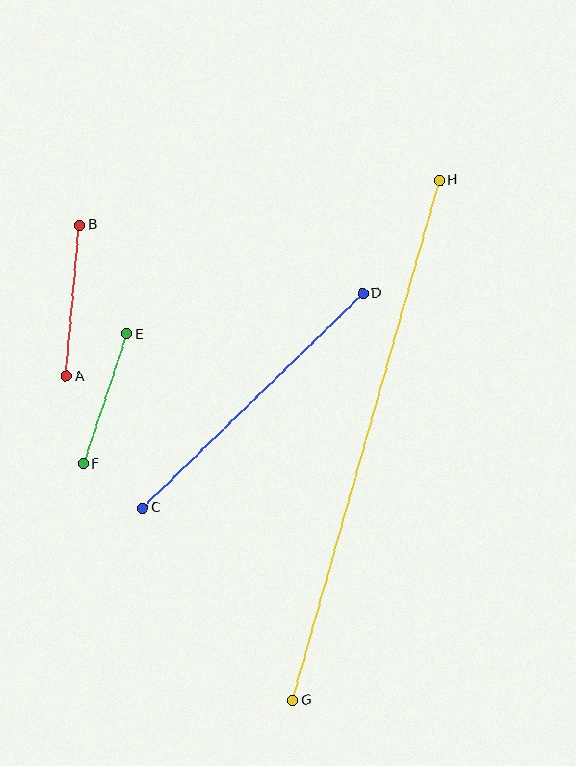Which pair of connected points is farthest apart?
Points G and H are farthest apart.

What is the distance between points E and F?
The distance is approximately 137 pixels.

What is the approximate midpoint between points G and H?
The midpoint is at approximately (366, 440) pixels.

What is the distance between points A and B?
The distance is approximately 152 pixels.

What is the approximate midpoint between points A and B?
The midpoint is at approximately (73, 301) pixels.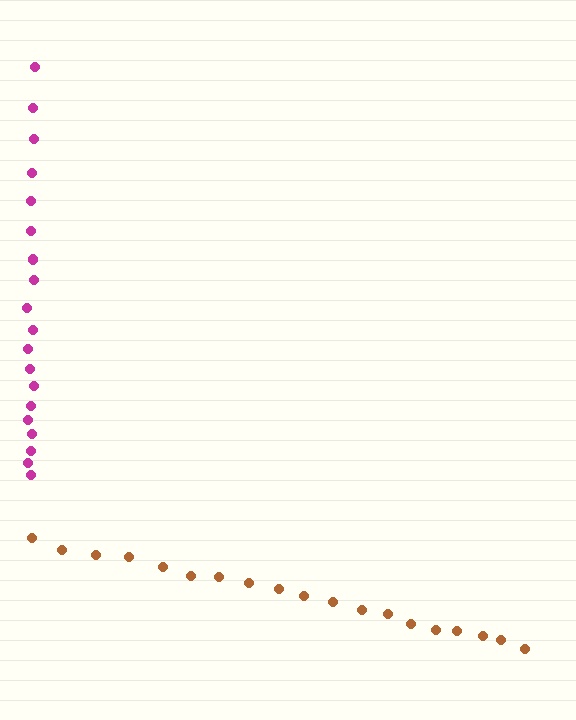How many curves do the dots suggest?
There are 2 distinct paths.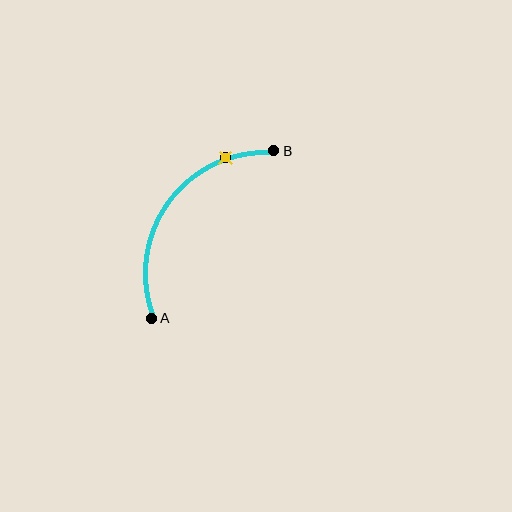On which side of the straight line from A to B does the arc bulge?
The arc bulges above and to the left of the straight line connecting A and B.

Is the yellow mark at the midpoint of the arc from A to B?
No. The yellow mark lies on the arc but is closer to endpoint B. The arc midpoint would be at the point on the curve equidistant along the arc from both A and B.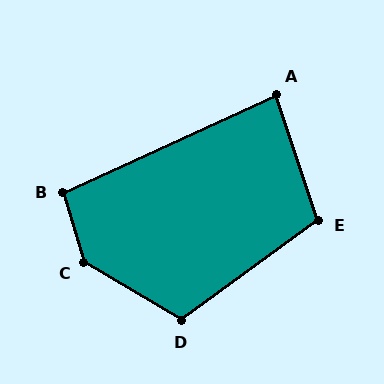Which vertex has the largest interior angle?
C, at approximately 138 degrees.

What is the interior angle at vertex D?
Approximately 113 degrees (obtuse).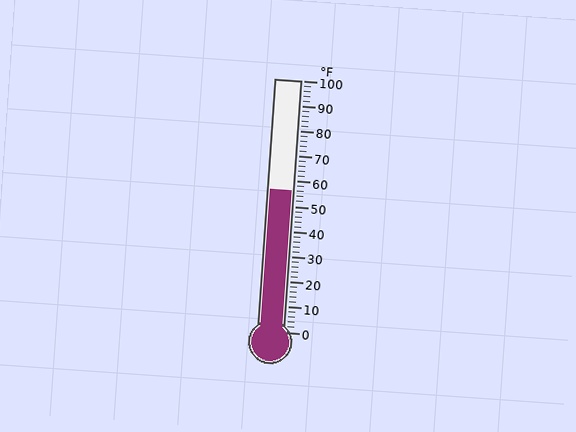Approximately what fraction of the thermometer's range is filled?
The thermometer is filled to approximately 55% of its range.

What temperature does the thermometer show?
The thermometer shows approximately 56°F.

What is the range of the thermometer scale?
The thermometer scale ranges from 0°F to 100°F.